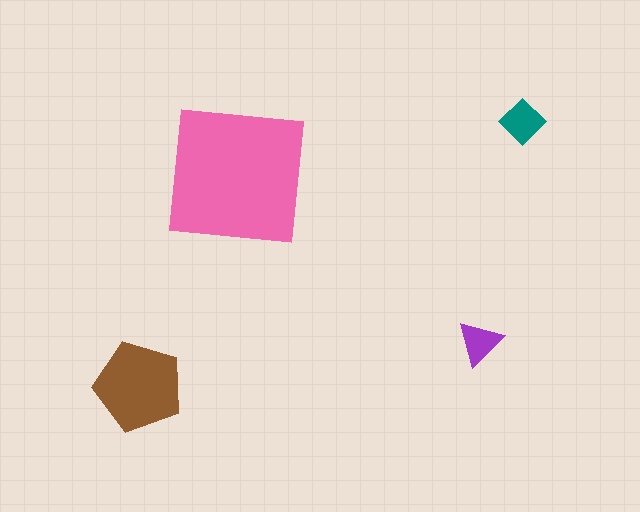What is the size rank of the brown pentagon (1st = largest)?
2nd.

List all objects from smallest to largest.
The purple triangle, the teal diamond, the brown pentagon, the pink square.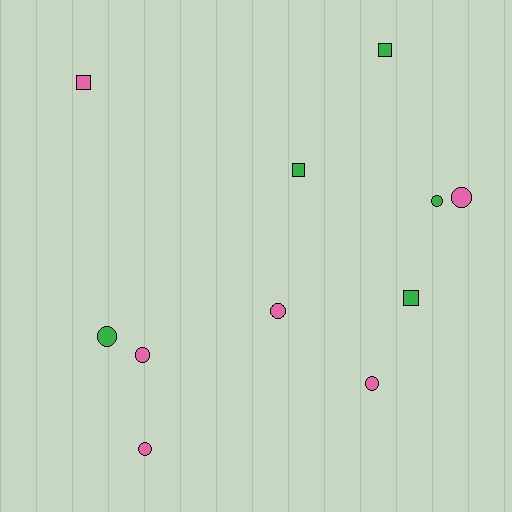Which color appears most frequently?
Pink, with 6 objects.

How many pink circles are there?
There are 5 pink circles.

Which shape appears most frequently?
Circle, with 7 objects.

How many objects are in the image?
There are 11 objects.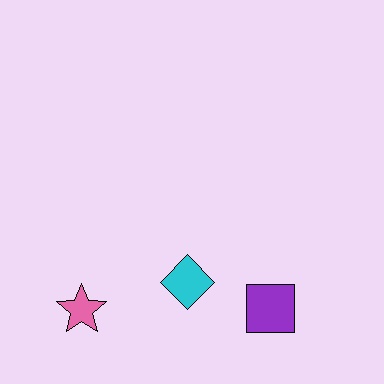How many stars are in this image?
There is 1 star.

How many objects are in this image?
There are 3 objects.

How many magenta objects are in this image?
There are no magenta objects.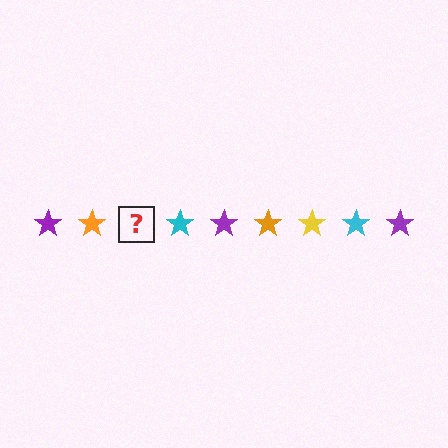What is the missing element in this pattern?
The missing element is a yellow star.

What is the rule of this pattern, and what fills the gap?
The rule is that the pattern cycles through purple, orange, yellow, cyan stars. The gap should be filled with a yellow star.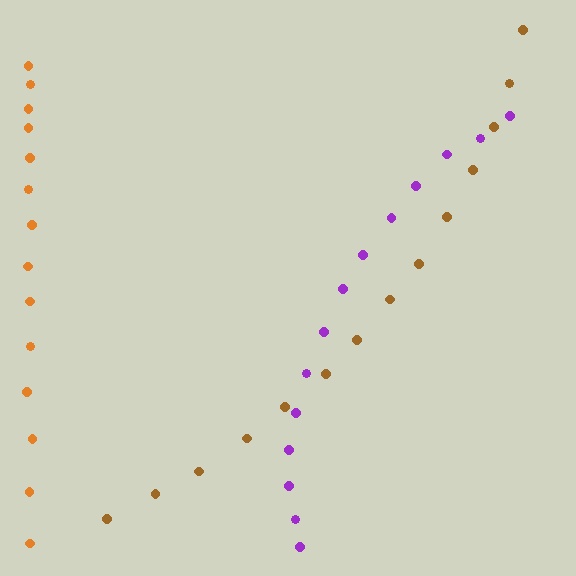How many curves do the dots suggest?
There are 3 distinct paths.